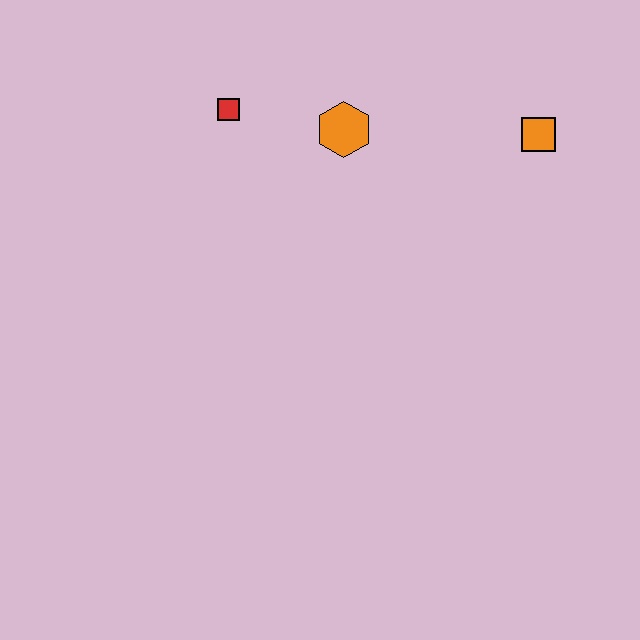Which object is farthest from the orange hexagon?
The orange square is farthest from the orange hexagon.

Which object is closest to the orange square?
The orange hexagon is closest to the orange square.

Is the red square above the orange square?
Yes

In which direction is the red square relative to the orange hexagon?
The red square is to the left of the orange hexagon.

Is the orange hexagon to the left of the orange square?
Yes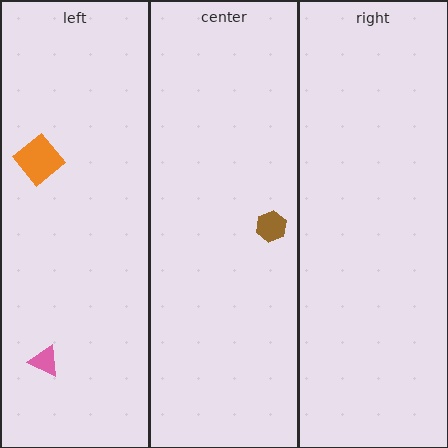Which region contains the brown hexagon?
The center region.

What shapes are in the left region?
The pink triangle, the orange diamond.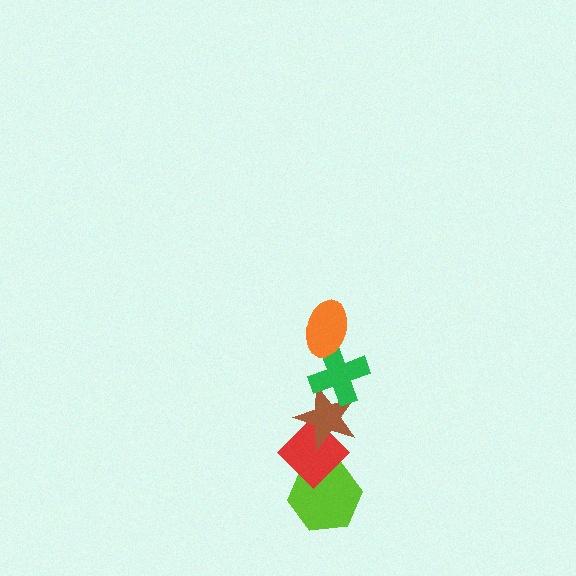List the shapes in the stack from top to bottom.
From top to bottom: the orange ellipse, the green cross, the brown star, the red diamond, the lime hexagon.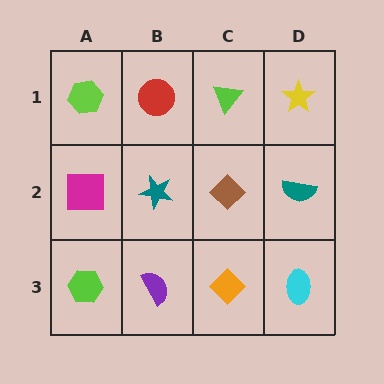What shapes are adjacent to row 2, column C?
A lime triangle (row 1, column C), an orange diamond (row 3, column C), a teal star (row 2, column B), a teal semicircle (row 2, column D).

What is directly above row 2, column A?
A lime hexagon.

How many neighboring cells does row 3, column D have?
2.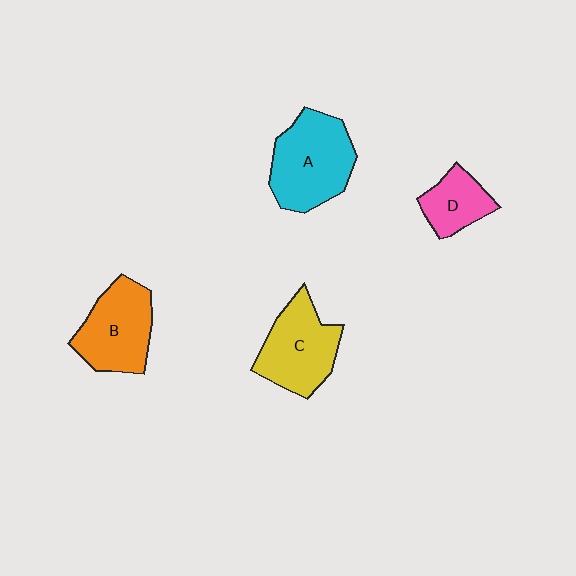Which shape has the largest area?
Shape A (cyan).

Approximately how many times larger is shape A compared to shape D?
Approximately 2.0 times.